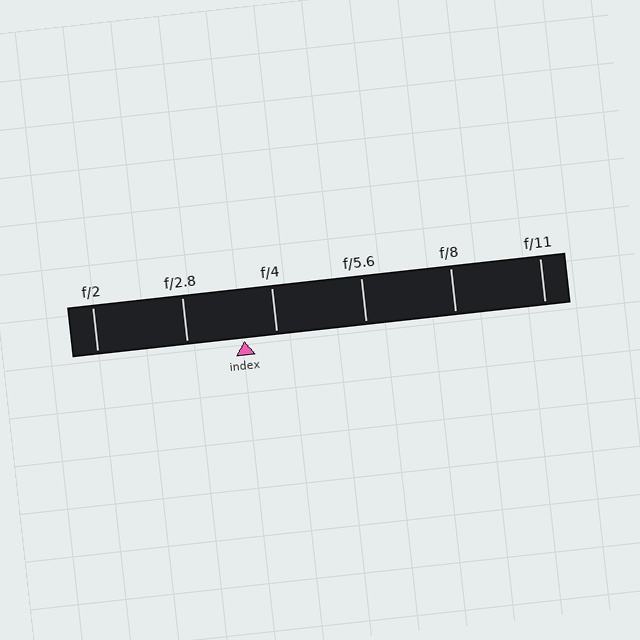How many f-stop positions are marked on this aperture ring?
There are 6 f-stop positions marked.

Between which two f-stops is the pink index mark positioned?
The index mark is between f/2.8 and f/4.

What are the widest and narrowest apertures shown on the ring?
The widest aperture shown is f/2 and the narrowest is f/11.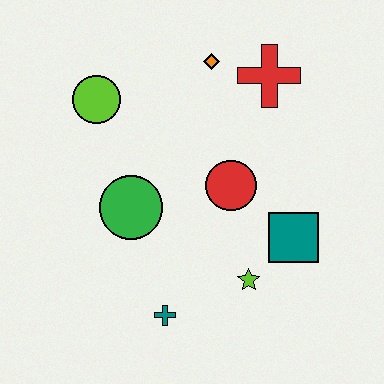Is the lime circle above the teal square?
Yes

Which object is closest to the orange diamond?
The red cross is closest to the orange diamond.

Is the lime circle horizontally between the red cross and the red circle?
No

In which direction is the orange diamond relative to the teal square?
The orange diamond is above the teal square.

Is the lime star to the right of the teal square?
No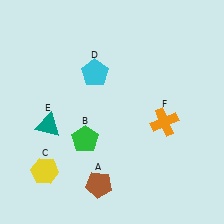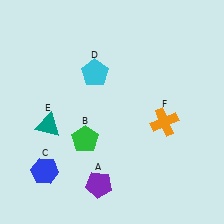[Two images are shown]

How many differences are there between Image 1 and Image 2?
There are 2 differences between the two images.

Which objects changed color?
A changed from brown to purple. C changed from yellow to blue.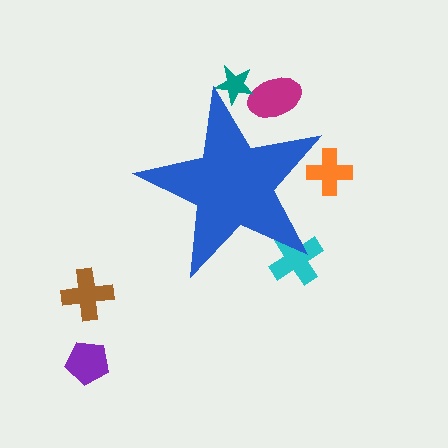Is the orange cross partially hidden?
Yes, the orange cross is partially hidden behind the blue star.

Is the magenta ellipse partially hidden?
Yes, the magenta ellipse is partially hidden behind the blue star.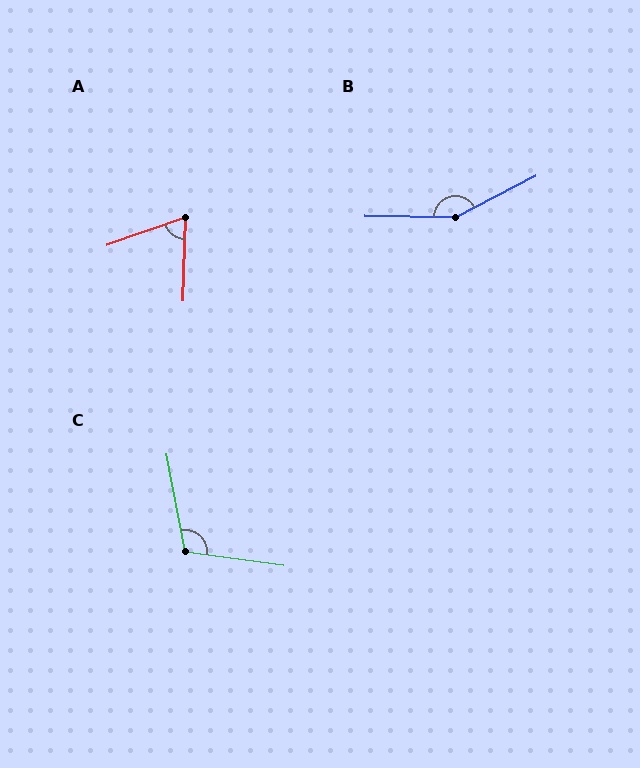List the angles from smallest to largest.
A (69°), C (109°), B (151°).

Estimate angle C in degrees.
Approximately 109 degrees.